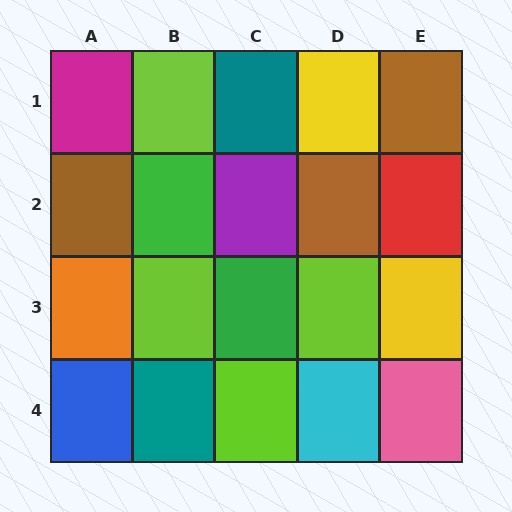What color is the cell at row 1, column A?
Magenta.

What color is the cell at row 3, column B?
Lime.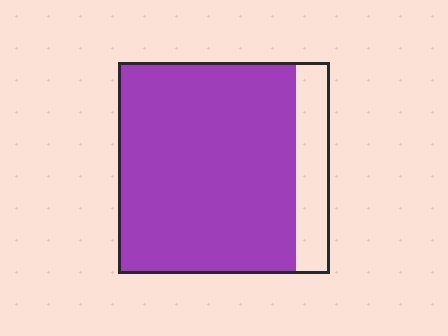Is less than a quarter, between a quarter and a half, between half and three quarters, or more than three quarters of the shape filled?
More than three quarters.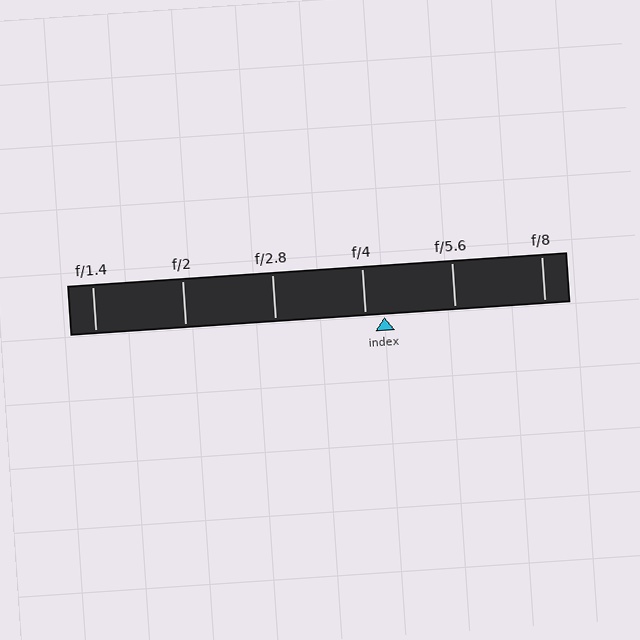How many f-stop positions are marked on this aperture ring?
There are 6 f-stop positions marked.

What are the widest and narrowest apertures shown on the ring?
The widest aperture shown is f/1.4 and the narrowest is f/8.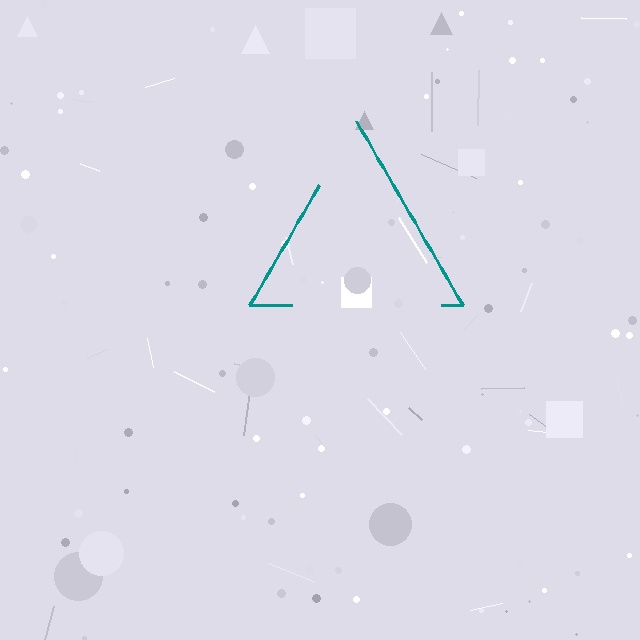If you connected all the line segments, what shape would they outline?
They would outline a triangle.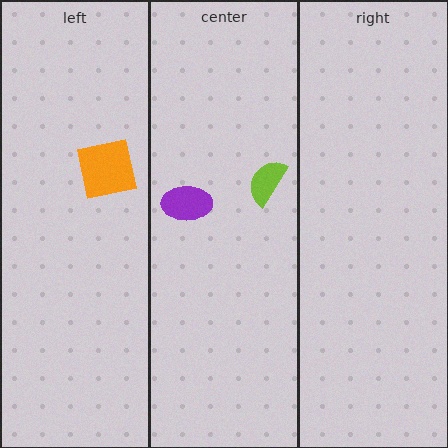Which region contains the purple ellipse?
The center region.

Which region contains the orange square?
The left region.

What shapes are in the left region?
The orange square.